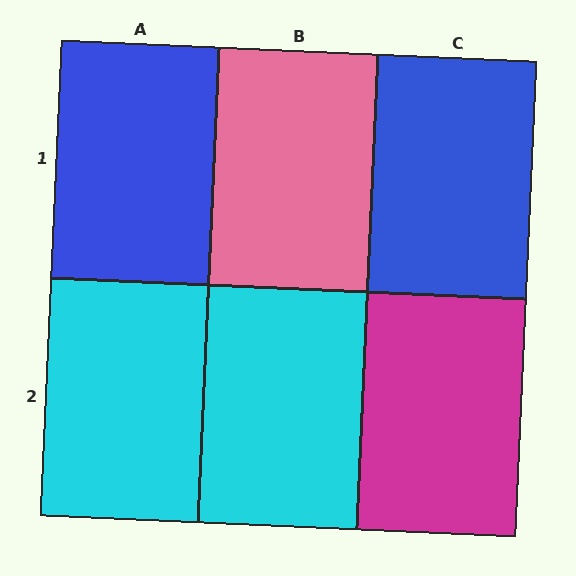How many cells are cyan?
2 cells are cyan.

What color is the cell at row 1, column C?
Blue.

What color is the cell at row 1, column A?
Blue.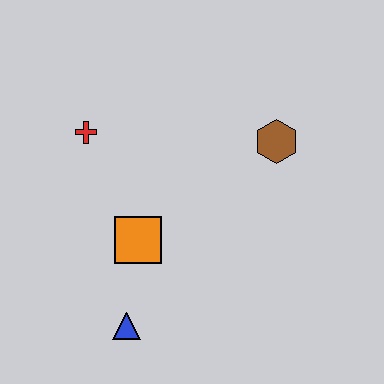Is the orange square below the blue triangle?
No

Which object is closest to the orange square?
The blue triangle is closest to the orange square.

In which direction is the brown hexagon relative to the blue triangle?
The brown hexagon is above the blue triangle.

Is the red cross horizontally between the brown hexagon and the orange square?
No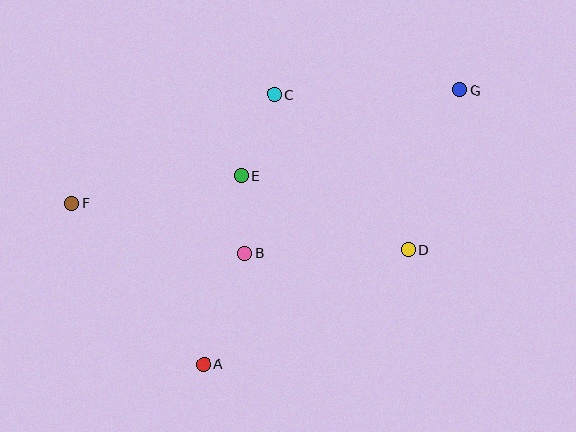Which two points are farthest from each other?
Points F and G are farthest from each other.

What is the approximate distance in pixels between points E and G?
The distance between E and G is approximately 235 pixels.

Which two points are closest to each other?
Points B and E are closest to each other.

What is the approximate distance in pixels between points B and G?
The distance between B and G is approximately 270 pixels.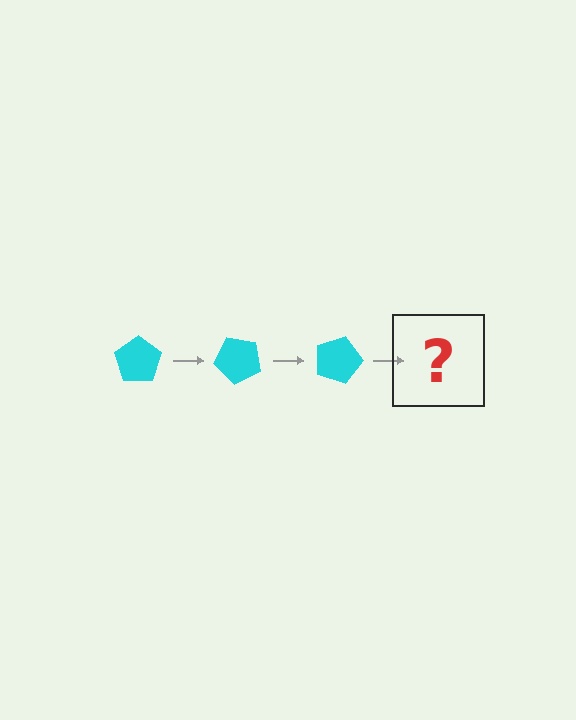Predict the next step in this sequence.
The next step is a cyan pentagon rotated 135 degrees.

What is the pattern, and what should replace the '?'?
The pattern is that the pentagon rotates 45 degrees each step. The '?' should be a cyan pentagon rotated 135 degrees.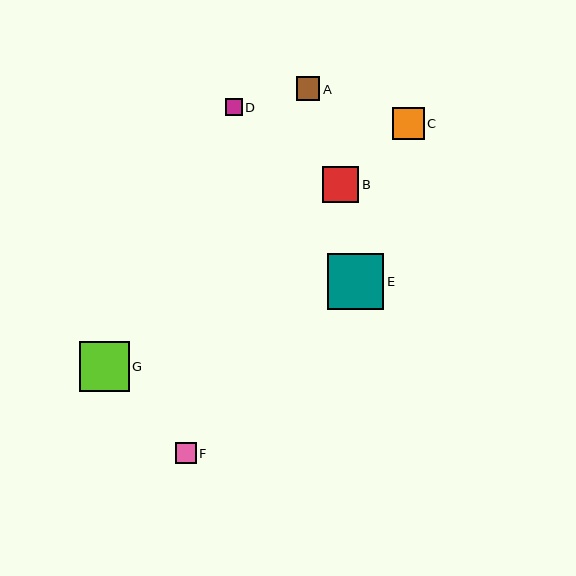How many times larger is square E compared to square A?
Square E is approximately 2.4 times the size of square A.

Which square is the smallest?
Square D is the smallest with a size of approximately 17 pixels.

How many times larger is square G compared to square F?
Square G is approximately 2.3 times the size of square F.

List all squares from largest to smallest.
From largest to smallest: E, G, B, C, A, F, D.